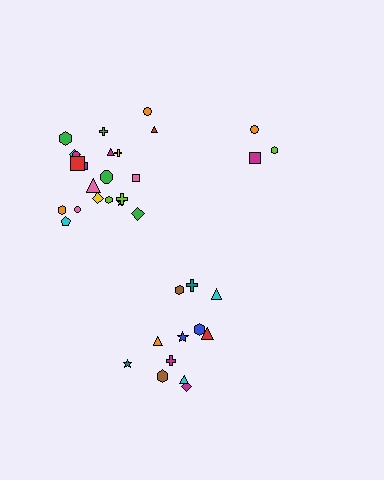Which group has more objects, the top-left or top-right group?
The top-left group.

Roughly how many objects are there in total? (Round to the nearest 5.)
Roughly 35 objects in total.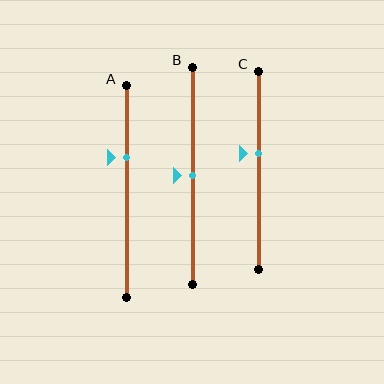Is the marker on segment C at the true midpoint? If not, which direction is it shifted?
No, the marker on segment C is shifted upward by about 9% of the segment length.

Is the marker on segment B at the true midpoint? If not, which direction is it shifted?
Yes, the marker on segment B is at the true midpoint.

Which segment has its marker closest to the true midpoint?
Segment B has its marker closest to the true midpoint.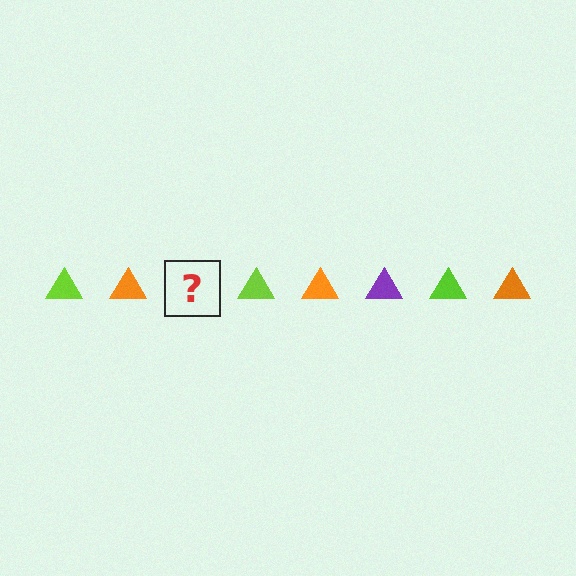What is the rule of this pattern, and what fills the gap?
The rule is that the pattern cycles through lime, orange, purple triangles. The gap should be filled with a purple triangle.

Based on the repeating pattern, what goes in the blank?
The blank should be a purple triangle.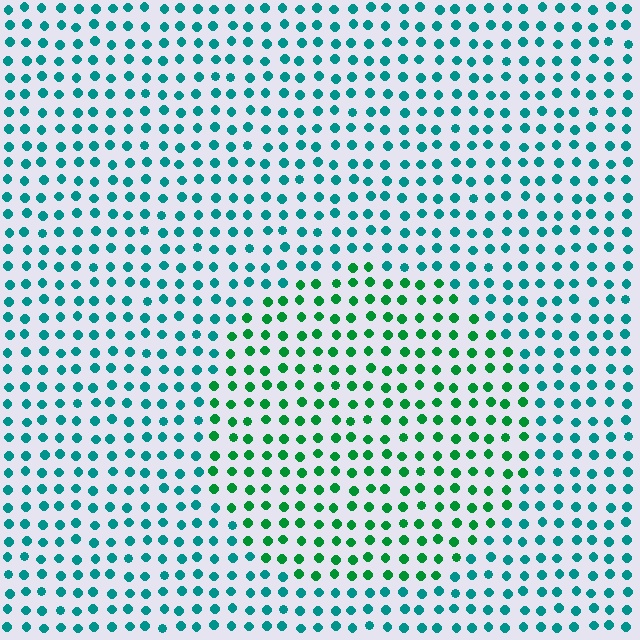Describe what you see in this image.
The image is filled with small teal elements in a uniform arrangement. A circle-shaped region is visible where the elements are tinted to a slightly different hue, forming a subtle color boundary.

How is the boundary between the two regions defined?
The boundary is defined purely by a slight shift in hue (about 38 degrees). Spacing, size, and orientation are identical on both sides.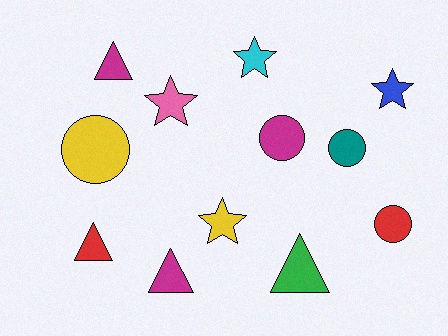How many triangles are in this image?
There are 4 triangles.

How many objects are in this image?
There are 12 objects.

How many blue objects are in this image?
There is 1 blue object.